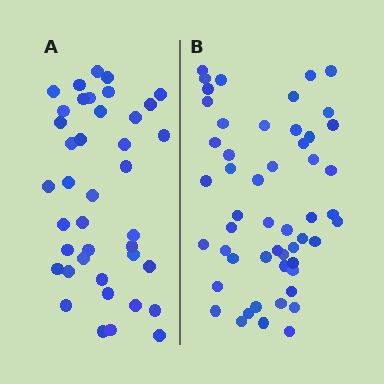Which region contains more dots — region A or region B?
Region B (the right region) has more dots.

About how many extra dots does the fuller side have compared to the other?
Region B has roughly 12 or so more dots than region A.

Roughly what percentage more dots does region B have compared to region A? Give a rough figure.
About 30% more.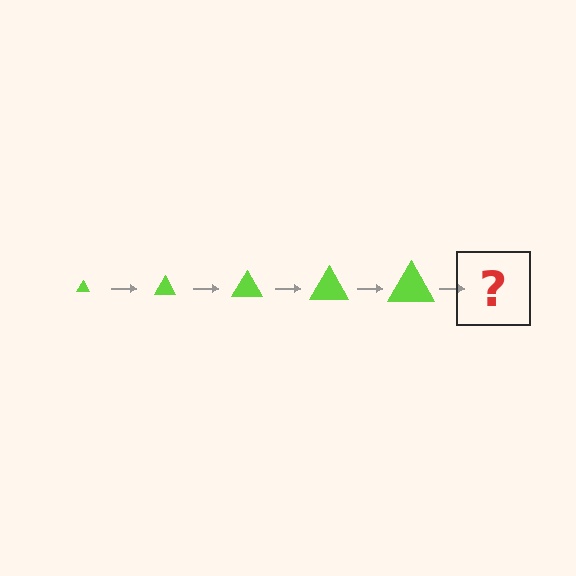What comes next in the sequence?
The next element should be a lime triangle, larger than the previous one.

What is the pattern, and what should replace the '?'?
The pattern is that the triangle gets progressively larger each step. The '?' should be a lime triangle, larger than the previous one.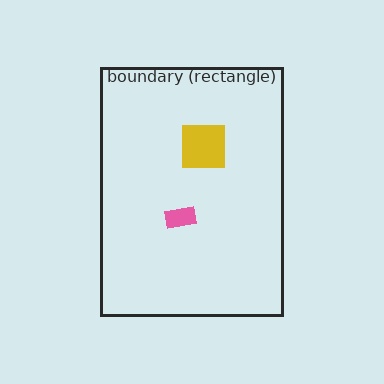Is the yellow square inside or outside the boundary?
Inside.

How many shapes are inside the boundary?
2 inside, 0 outside.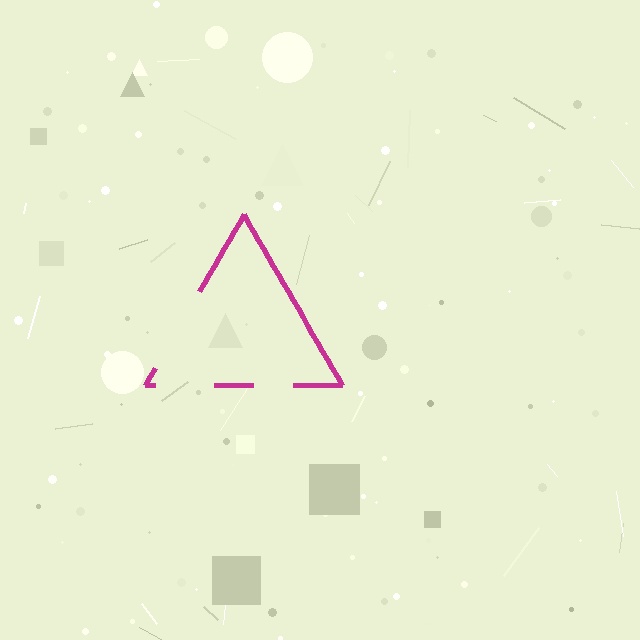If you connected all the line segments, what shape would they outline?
They would outline a triangle.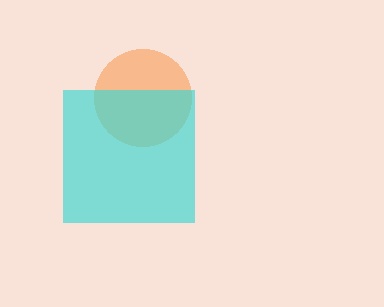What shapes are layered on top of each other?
The layered shapes are: an orange circle, a cyan square.